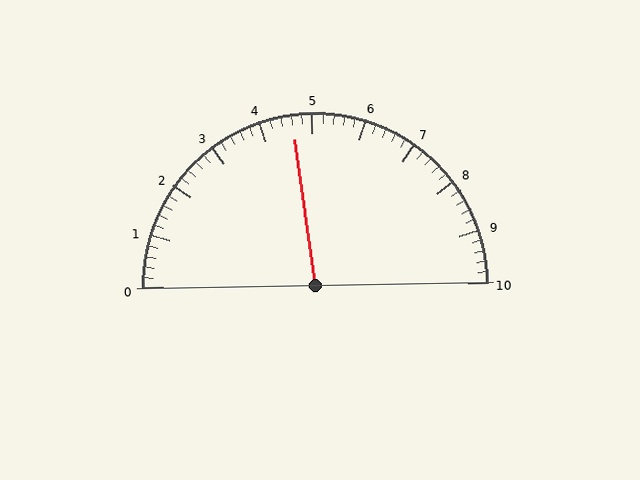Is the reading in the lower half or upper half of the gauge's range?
The reading is in the lower half of the range (0 to 10).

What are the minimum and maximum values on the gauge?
The gauge ranges from 0 to 10.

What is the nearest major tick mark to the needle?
The nearest major tick mark is 5.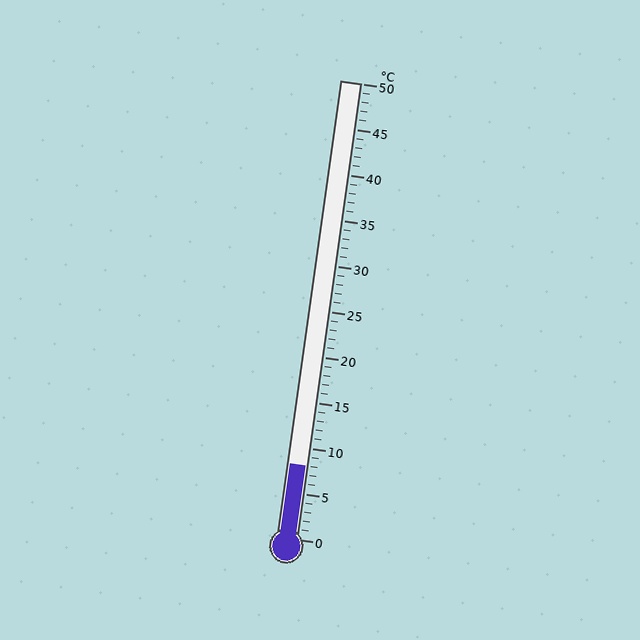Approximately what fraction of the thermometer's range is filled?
The thermometer is filled to approximately 15% of its range.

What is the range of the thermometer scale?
The thermometer scale ranges from 0°C to 50°C.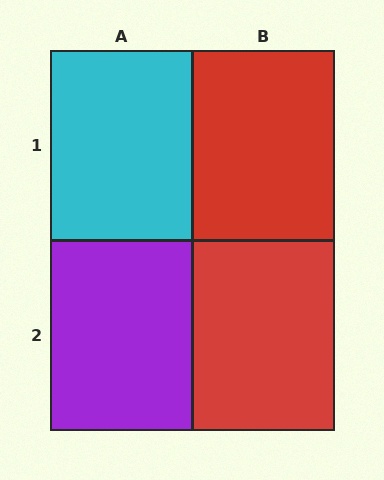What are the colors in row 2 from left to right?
Purple, red.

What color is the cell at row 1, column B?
Red.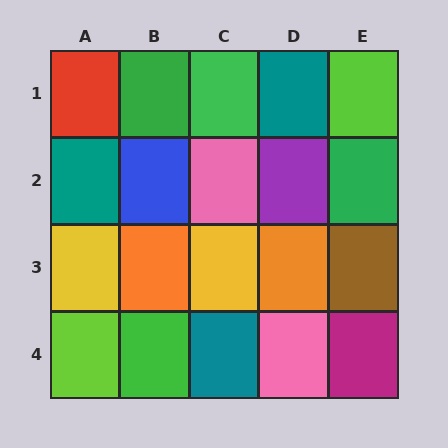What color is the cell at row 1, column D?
Teal.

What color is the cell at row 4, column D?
Pink.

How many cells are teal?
3 cells are teal.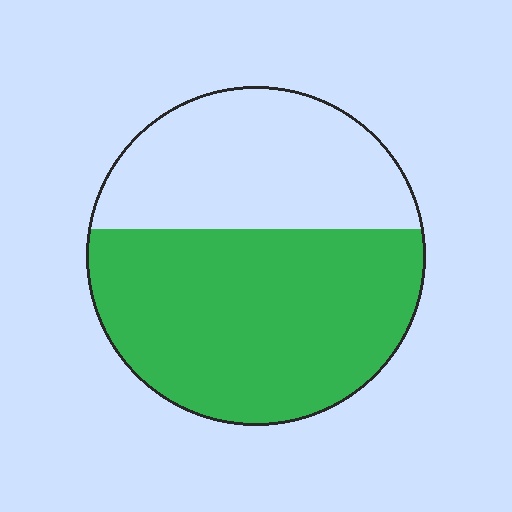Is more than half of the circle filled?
Yes.